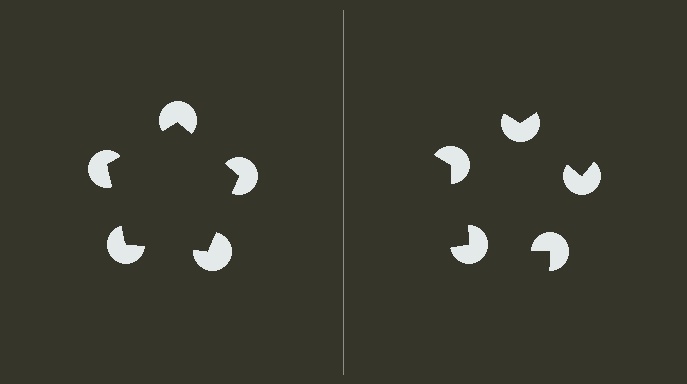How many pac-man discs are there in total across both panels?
10 — 5 on each side.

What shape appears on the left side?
An illusory pentagon.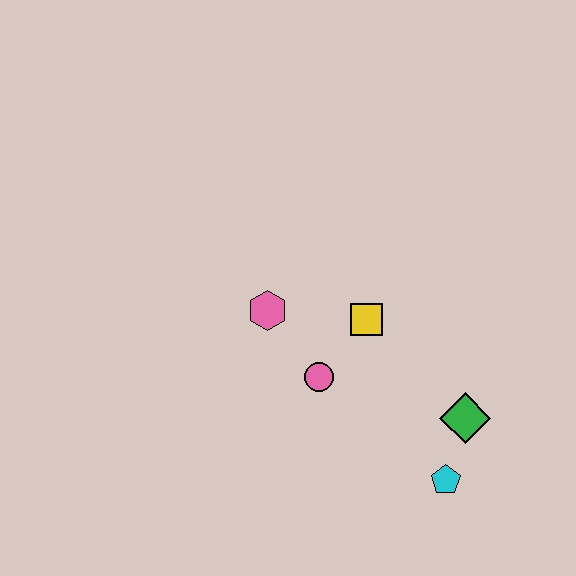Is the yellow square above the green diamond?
Yes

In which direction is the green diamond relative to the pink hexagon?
The green diamond is to the right of the pink hexagon.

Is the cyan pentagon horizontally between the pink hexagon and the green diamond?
Yes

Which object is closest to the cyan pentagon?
The green diamond is closest to the cyan pentagon.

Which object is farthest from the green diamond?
The pink hexagon is farthest from the green diamond.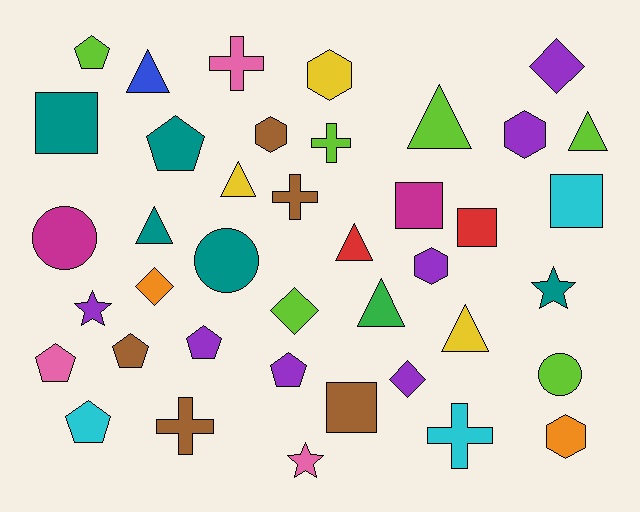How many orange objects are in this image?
There are 2 orange objects.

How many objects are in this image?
There are 40 objects.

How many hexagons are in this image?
There are 5 hexagons.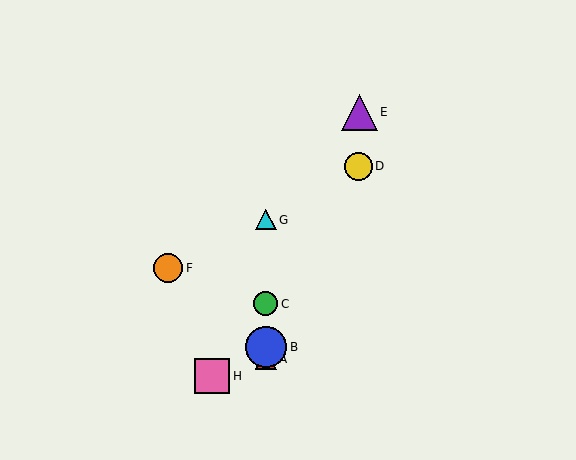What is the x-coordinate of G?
Object G is at x≈266.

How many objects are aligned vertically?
4 objects (A, B, C, G) are aligned vertically.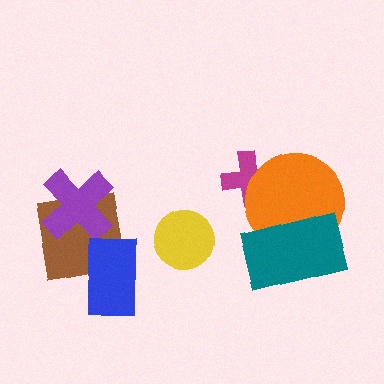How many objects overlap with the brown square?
2 objects overlap with the brown square.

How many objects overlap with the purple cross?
1 object overlaps with the purple cross.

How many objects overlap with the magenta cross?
1 object overlaps with the magenta cross.